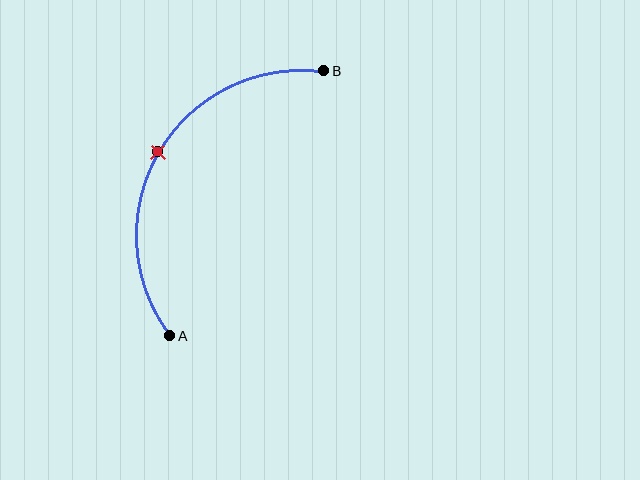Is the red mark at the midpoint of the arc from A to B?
Yes. The red mark lies on the arc at equal arc-length from both A and B — it is the arc midpoint.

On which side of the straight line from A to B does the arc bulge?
The arc bulges to the left of the straight line connecting A and B.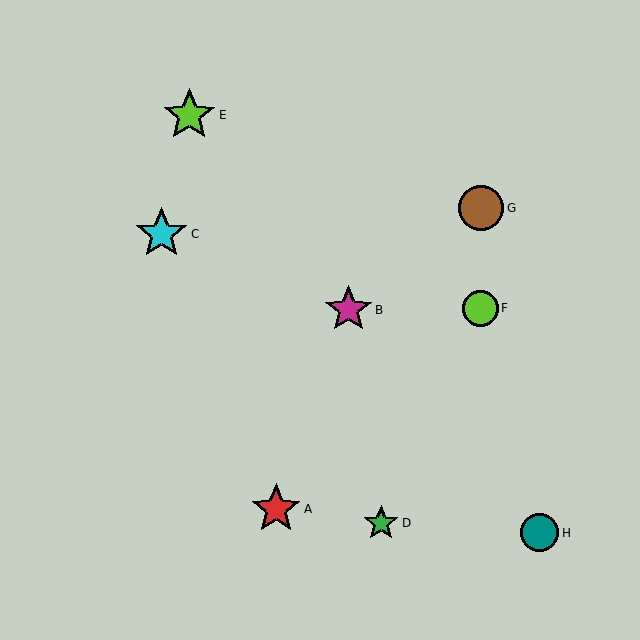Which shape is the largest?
The lime star (labeled E) is the largest.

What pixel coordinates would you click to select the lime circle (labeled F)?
Click at (481, 308) to select the lime circle F.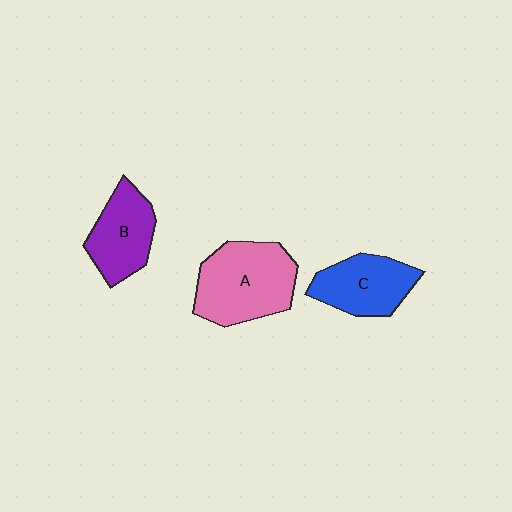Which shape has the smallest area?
Shape B (purple).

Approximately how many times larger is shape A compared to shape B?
Approximately 1.5 times.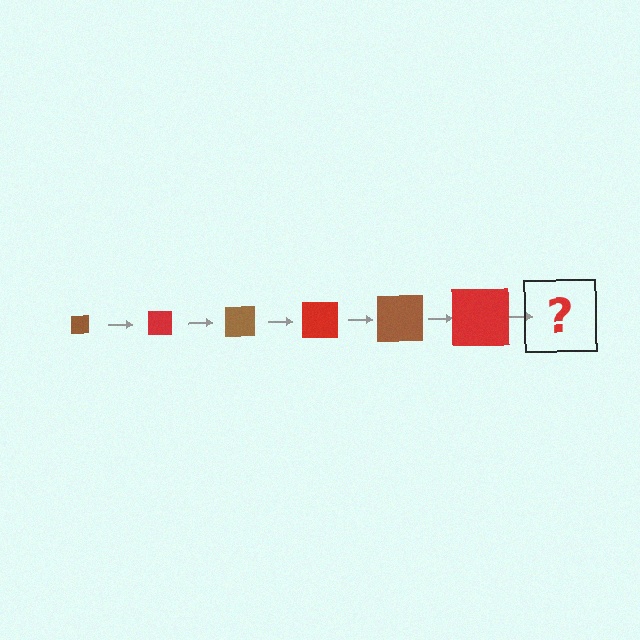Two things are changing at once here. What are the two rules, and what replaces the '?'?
The two rules are that the square grows larger each step and the color cycles through brown and red. The '?' should be a brown square, larger than the previous one.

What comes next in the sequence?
The next element should be a brown square, larger than the previous one.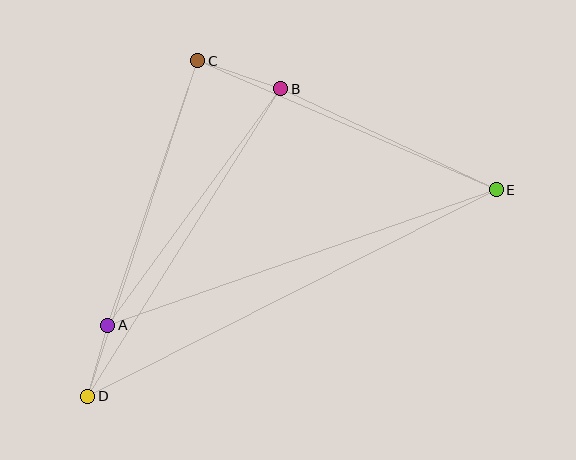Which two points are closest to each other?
Points A and D are closest to each other.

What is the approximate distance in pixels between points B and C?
The distance between B and C is approximately 88 pixels.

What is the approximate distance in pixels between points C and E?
The distance between C and E is approximately 325 pixels.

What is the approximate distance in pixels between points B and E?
The distance between B and E is approximately 238 pixels.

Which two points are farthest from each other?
Points D and E are farthest from each other.